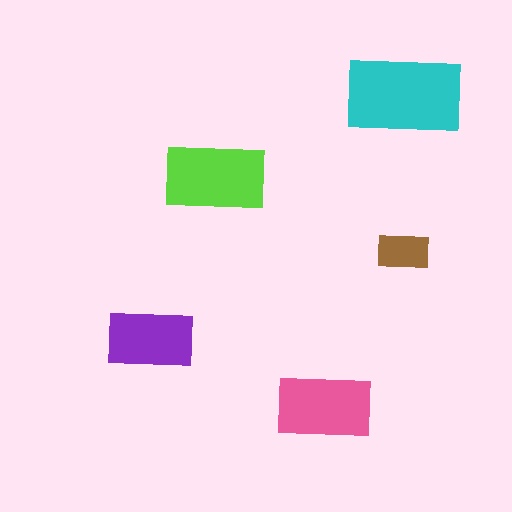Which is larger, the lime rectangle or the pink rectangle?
The lime one.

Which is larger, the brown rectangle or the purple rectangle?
The purple one.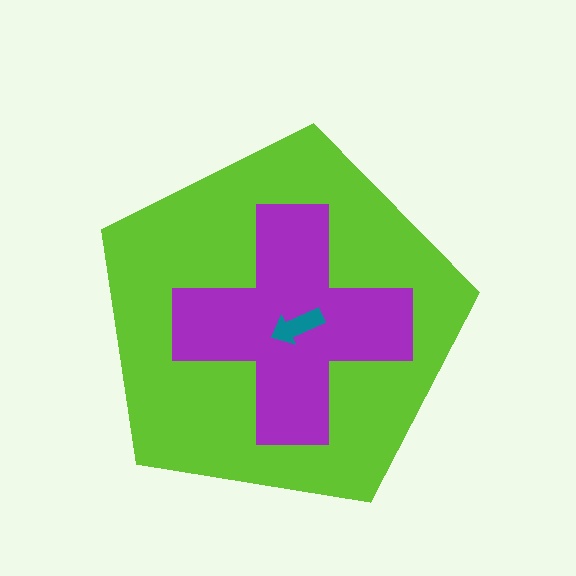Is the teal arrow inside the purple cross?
Yes.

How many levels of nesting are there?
3.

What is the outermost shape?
The lime pentagon.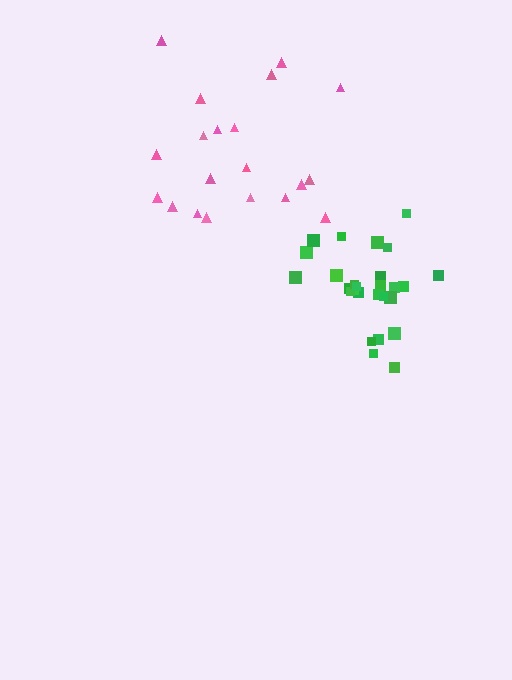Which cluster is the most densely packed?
Green.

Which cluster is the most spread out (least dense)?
Pink.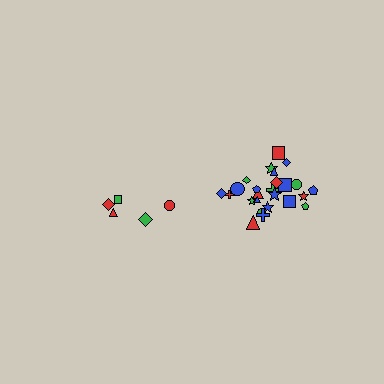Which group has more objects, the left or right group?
The right group.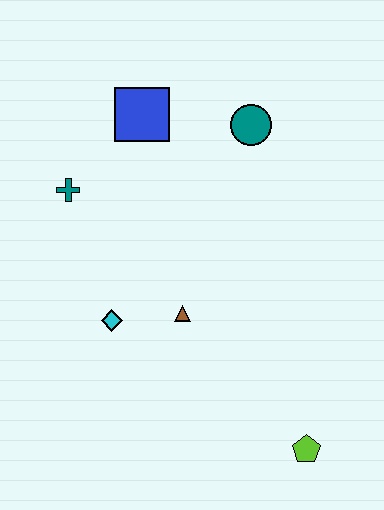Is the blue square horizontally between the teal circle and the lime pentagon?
No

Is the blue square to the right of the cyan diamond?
Yes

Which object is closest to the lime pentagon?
The brown triangle is closest to the lime pentagon.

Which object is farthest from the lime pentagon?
The blue square is farthest from the lime pentagon.